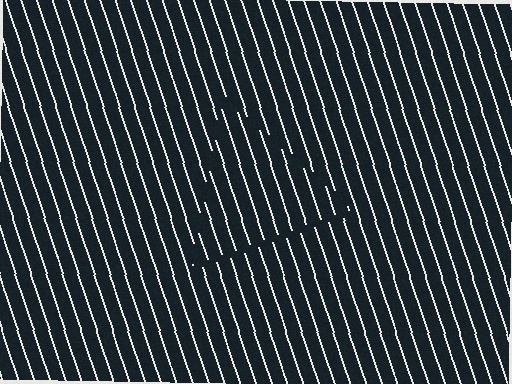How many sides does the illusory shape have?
3 sides — the line-ends trace a triangle.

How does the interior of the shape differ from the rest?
The interior of the shape contains the same grating, shifted by half a period — the contour is defined by the phase discontinuity where line-ends from the inner and outer gratings abut.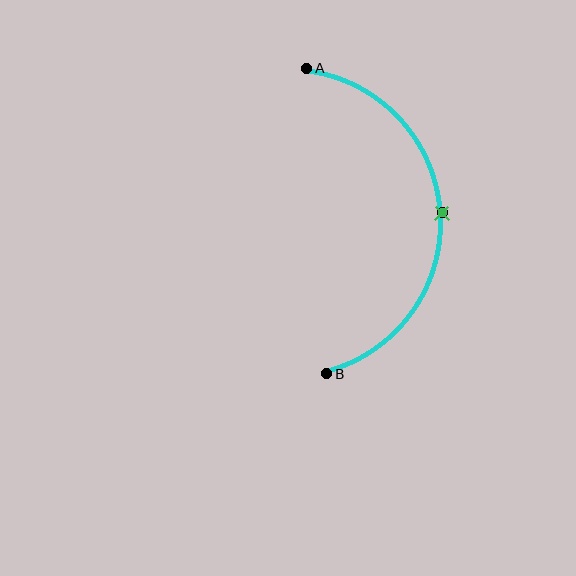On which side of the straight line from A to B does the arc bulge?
The arc bulges to the right of the straight line connecting A and B.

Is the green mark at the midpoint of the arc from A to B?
Yes. The green mark lies on the arc at equal arc-length from both A and B — it is the arc midpoint.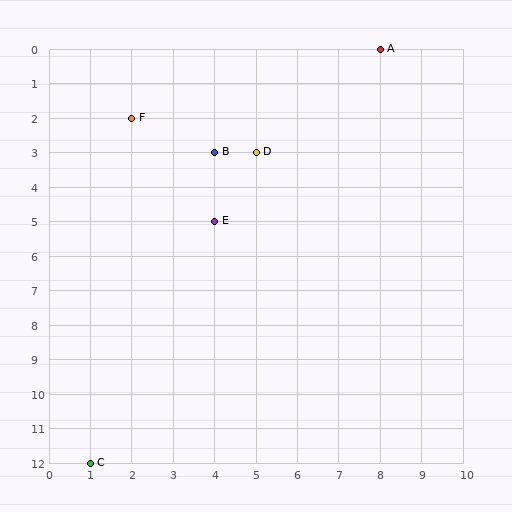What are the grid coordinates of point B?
Point B is at grid coordinates (4, 3).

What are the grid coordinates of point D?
Point D is at grid coordinates (5, 3).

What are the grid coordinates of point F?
Point F is at grid coordinates (2, 2).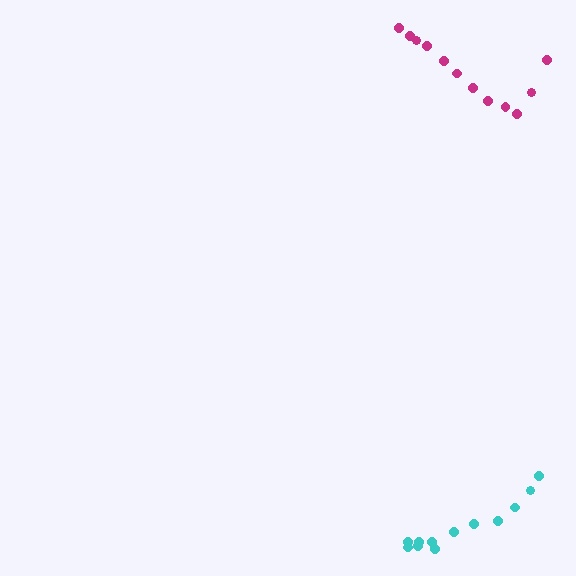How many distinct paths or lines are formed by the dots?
There are 2 distinct paths.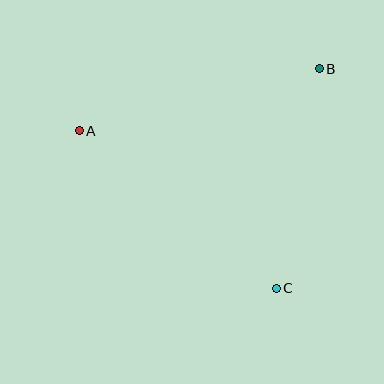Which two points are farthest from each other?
Points A and C are farthest from each other.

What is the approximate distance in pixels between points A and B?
The distance between A and B is approximately 248 pixels.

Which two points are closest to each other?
Points B and C are closest to each other.